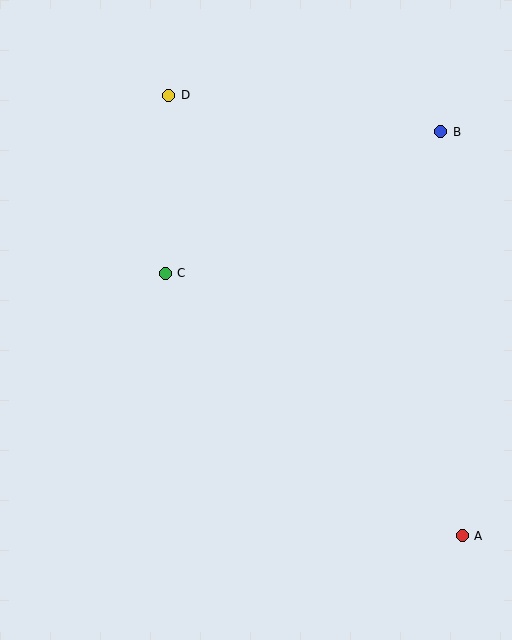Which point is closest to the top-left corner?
Point D is closest to the top-left corner.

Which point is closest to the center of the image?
Point C at (165, 273) is closest to the center.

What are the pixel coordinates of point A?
Point A is at (462, 536).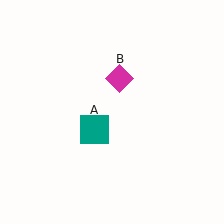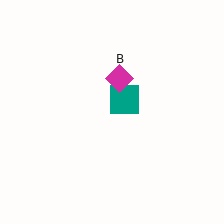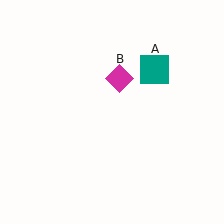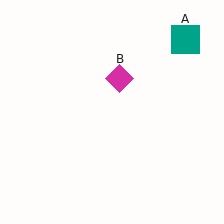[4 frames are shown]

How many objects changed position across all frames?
1 object changed position: teal square (object A).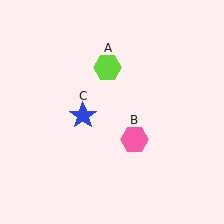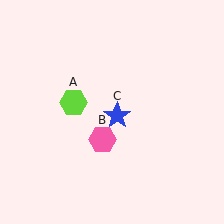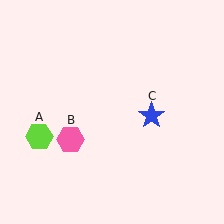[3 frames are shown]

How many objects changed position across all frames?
3 objects changed position: lime hexagon (object A), pink hexagon (object B), blue star (object C).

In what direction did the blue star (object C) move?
The blue star (object C) moved right.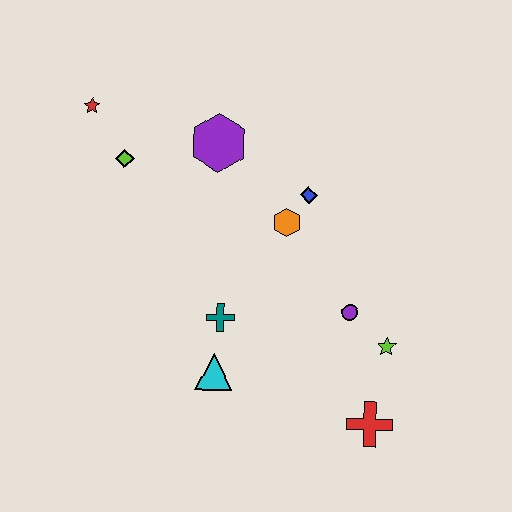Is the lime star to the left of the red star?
No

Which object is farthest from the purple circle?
The red star is farthest from the purple circle.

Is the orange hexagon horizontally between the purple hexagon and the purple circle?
Yes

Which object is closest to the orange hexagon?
The blue diamond is closest to the orange hexagon.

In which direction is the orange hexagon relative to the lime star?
The orange hexagon is above the lime star.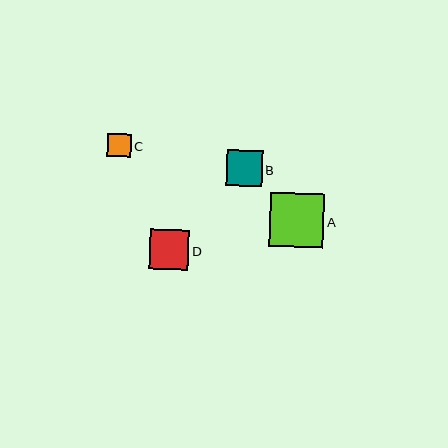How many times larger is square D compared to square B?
Square D is approximately 1.1 times the size of square B.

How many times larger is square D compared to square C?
Square D is approximately 1.7 times the size of square C.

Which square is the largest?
Square A is the largest with a size of approximately 54 pixels.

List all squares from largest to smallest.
From largest to smallest: A, D, B, C.